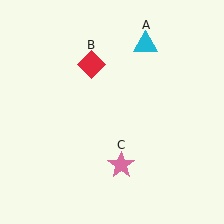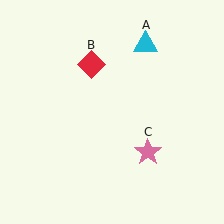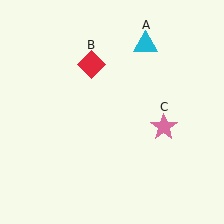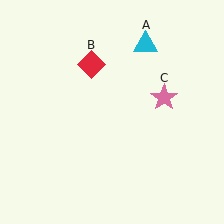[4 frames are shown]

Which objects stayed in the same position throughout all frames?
Cyan triangle (object A) and red diamond (object B) remained stationary.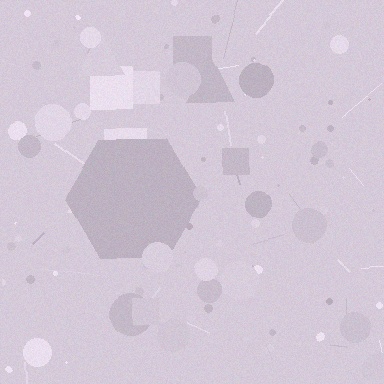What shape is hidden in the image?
A hexagon is hidden in the image.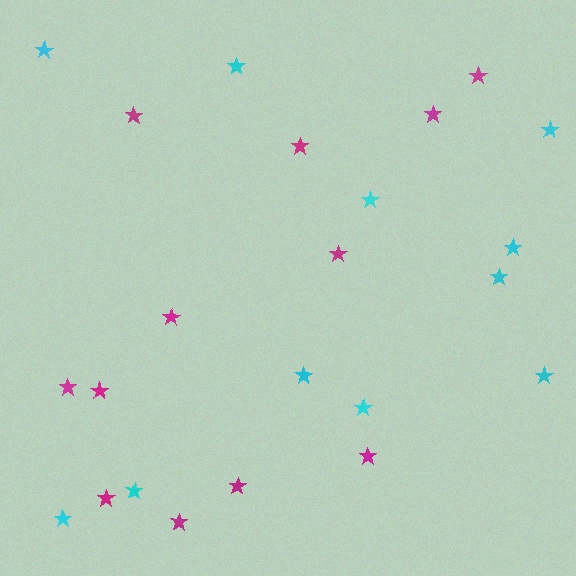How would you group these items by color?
There are 2 groups: one group of magenta stars (12) and one group of cyan stars (11).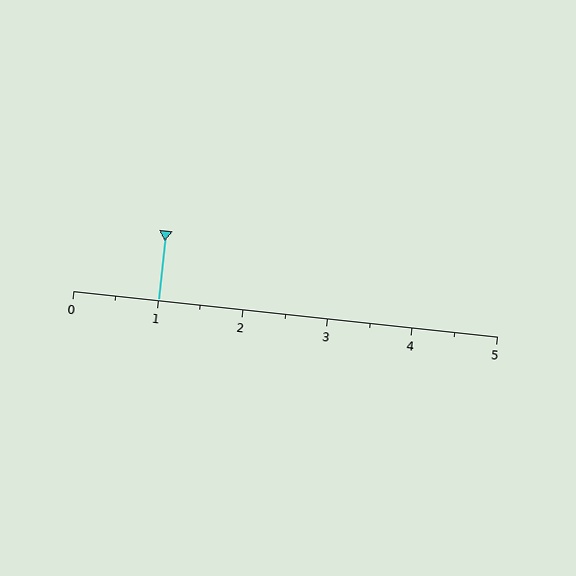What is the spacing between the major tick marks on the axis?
The major ticks are spaced 1 apart.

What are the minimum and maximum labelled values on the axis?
The axis runs from 0 to 5.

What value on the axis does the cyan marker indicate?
The marker indicates approximately 1.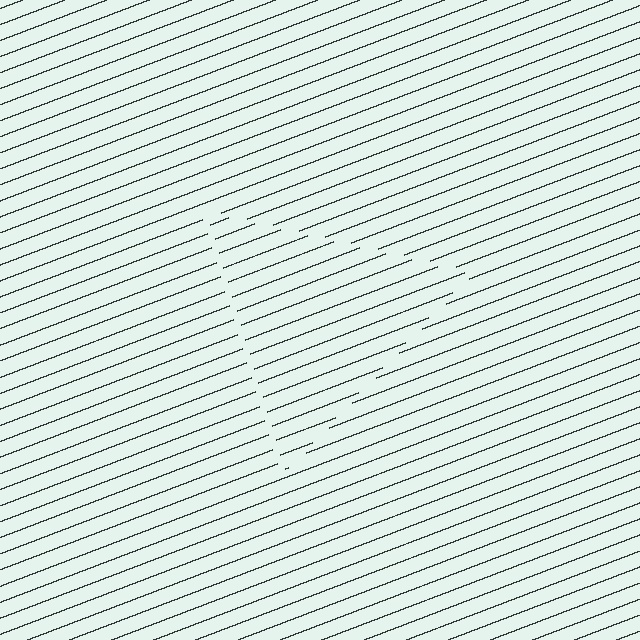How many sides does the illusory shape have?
3 sides — the line-ends trace a triangle.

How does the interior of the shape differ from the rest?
The interior of the shape contains the same grating, shifted by half a period — the contour is defined by the phase discontinuity where line-ends from the inner and outer gratings abut.